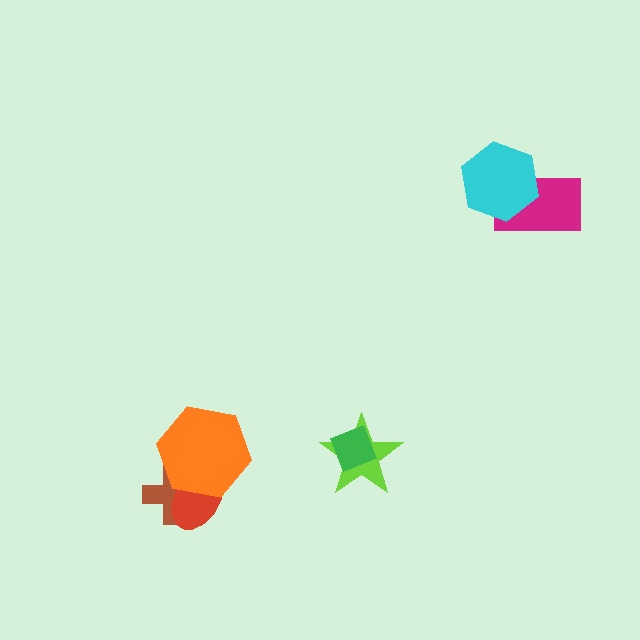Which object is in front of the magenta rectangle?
The cyan hexagon is in front of the magenta rectangle.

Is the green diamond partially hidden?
No, no other shape covers it.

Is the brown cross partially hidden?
Yes, it is partially covered by another shape.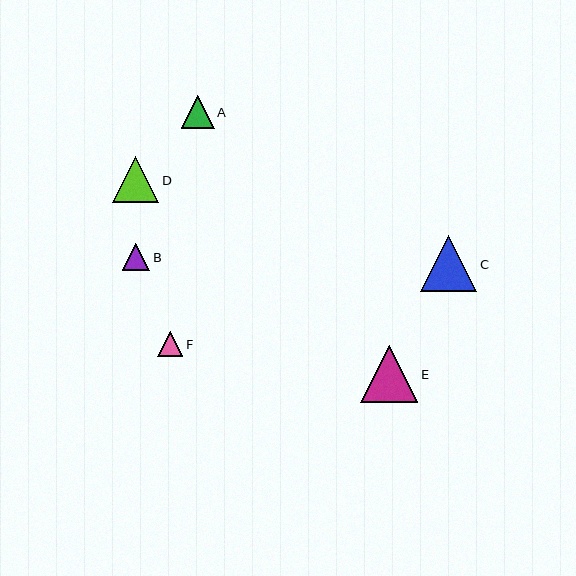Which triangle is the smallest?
Triangle F is the smallest with a size of approximately 25 pixels.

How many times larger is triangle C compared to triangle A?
Triangle C is approximately 1.8 times the size of triangle A.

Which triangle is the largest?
Triangle E is the largest with a size of approximately 57 pixels.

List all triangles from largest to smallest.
From largest to smallest: E, C, D, A, B, F.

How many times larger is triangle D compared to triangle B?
Triangle D is approximately 1.7 times the size of triangle B.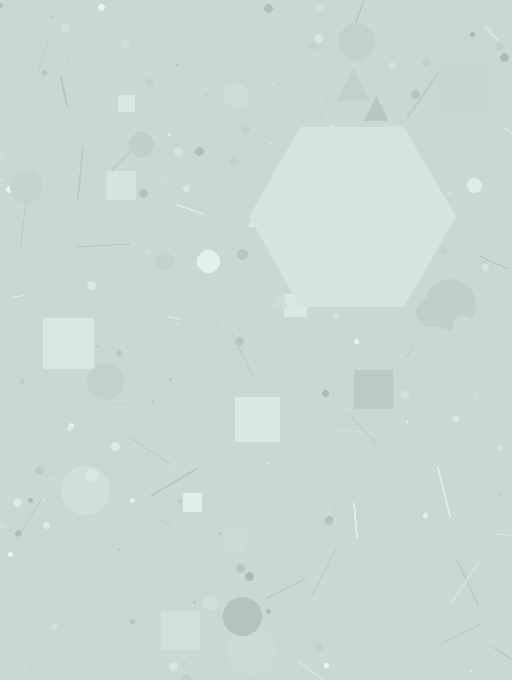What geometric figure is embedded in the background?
A hexagon is embedded in the background.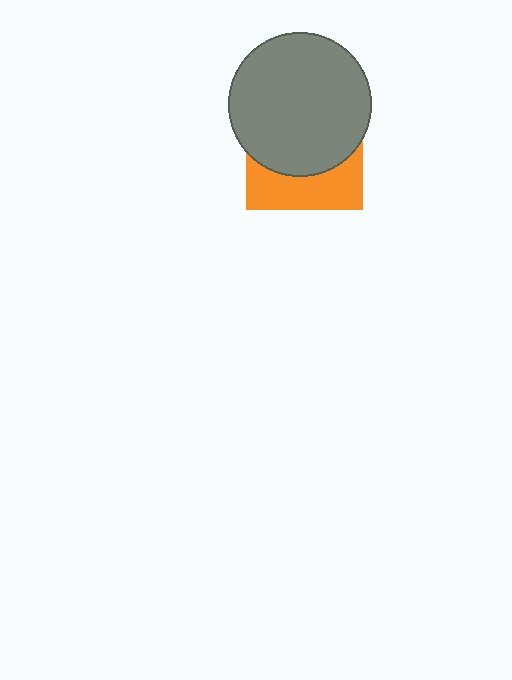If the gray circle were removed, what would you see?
You would see the complete orange square.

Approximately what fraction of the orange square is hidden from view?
Roughly 64% of the orange square is hidden behind the gray circle.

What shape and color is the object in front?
The object in front is a gray circle.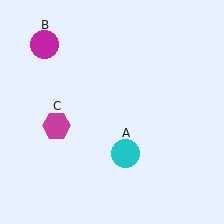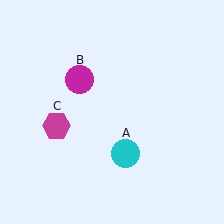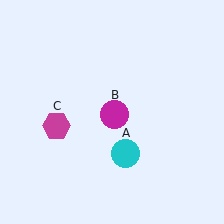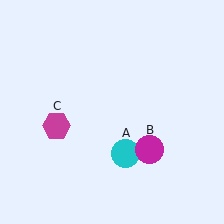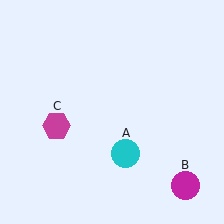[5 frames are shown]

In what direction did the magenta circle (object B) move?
The magenta circle (object B) moved down and to the right.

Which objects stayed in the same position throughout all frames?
Cyan circle (object A) and magenta hexagon (object C) remained stationary.